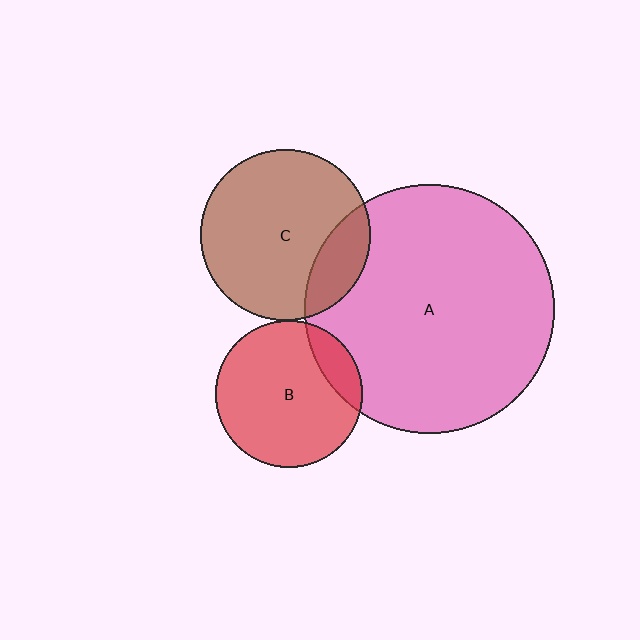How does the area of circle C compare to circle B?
Approximately 1.3 times.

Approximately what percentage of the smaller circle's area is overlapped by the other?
Approximately 15%.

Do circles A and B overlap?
Yes.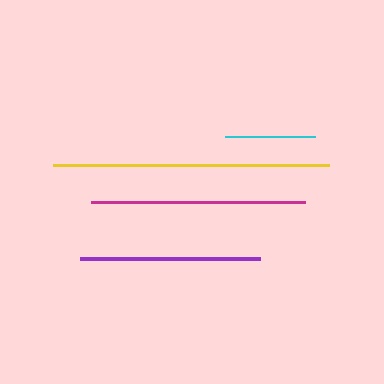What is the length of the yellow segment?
The yellow segment is approximately 276 pixels long.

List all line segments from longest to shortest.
From longest to shortest: yellow, magenta, purple, cyan.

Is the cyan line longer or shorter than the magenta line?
The magenta line is longer than the cyan line.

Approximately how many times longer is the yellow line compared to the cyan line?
The yellow line is approximately 3.1 times the length of the cyan line.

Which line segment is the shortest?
The cyan line is the shortest at approximately 90 pixels.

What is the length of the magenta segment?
The magenta segment is approximately 214 pixels long.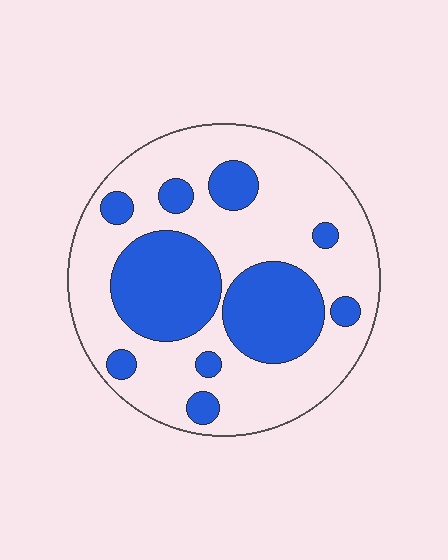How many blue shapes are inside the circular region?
10.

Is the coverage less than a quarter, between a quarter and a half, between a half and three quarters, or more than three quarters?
Between a quarter and a half.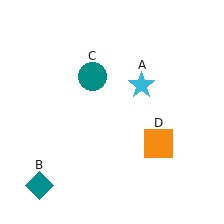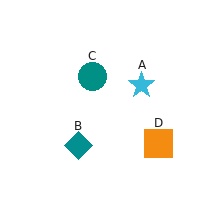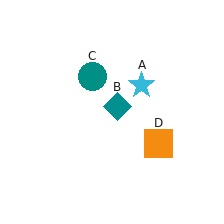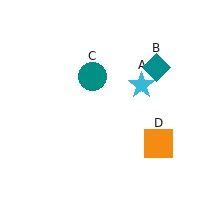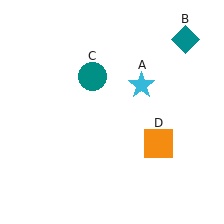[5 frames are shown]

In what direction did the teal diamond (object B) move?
The teal diamond (object B) moved up and to the right.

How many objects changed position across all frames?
1 object changed position: teal diamond (object B).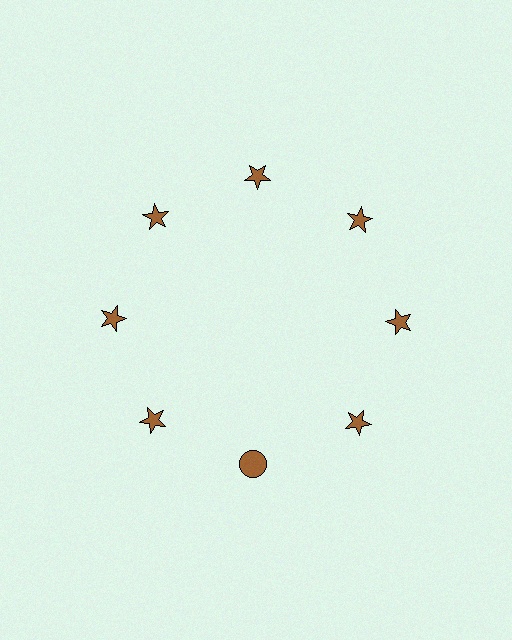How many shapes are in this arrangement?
There are 8 shapes arranged in a ring pattern.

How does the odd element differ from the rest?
It has a different shape: circle instead of star.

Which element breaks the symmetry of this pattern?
The brown circle at roughly the 6 o'clock position breaks the symmetry. All other shapes are brown stars.